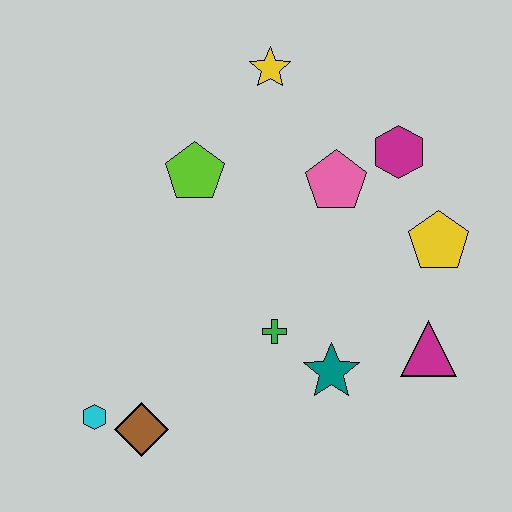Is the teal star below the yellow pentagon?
Yes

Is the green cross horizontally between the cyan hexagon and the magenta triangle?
Yes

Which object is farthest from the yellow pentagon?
The cyan hexagon is farthest from the yellow pentagon.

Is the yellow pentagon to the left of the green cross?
No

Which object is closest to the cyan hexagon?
The brown diamond is closest to the cyan hexagon.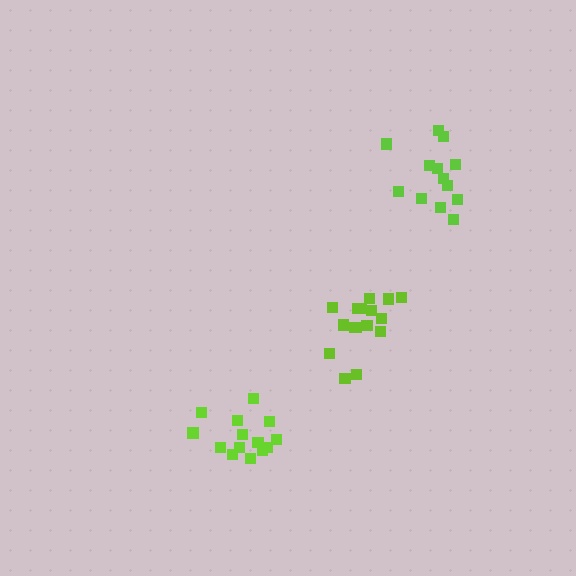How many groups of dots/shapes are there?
There are 3 groups.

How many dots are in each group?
Group 1: 13 dots, Group 2: 15 dots, Group 3: 16 dots (44 total).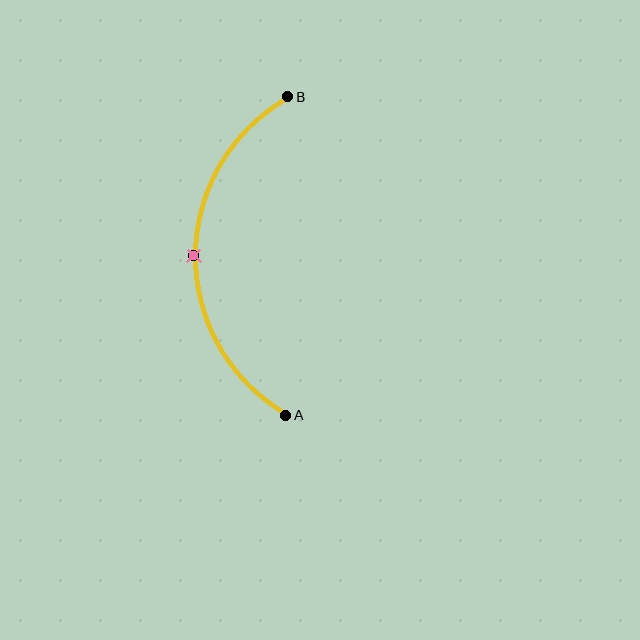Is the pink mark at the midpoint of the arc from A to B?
Yes. The pink mark lies on the arc at equal arc-length from both A and B — it is the arc midpoint.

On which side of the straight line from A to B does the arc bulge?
The arc bulges to the left of the straight line connecting A and B.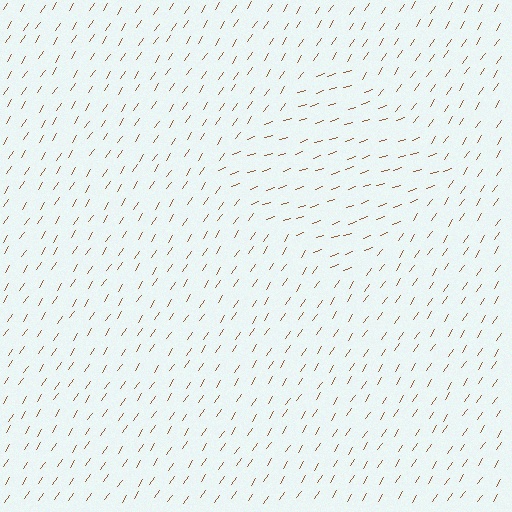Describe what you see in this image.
The image is filled with small brown line segments. A diamond region in the image has lines oriented differently from the surrounding lines, creating a visible texture boundary.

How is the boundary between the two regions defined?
The boundary is defined purely by a change in line orientation (approximately 37 degrees difference). All lines are the same color and thickness.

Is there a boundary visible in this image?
Yes, there is a texture boundary formed by a change in line orientation.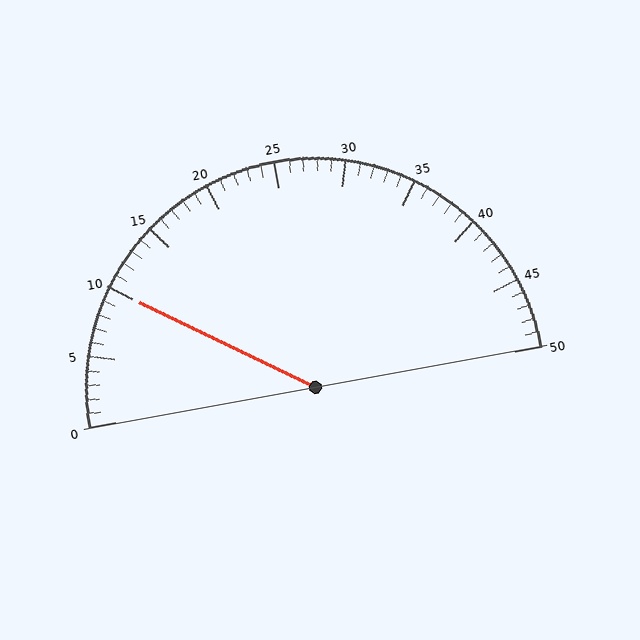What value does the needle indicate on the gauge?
The needle indicates approximately 10.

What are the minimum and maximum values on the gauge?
The gauge ranges from 0 to 50.